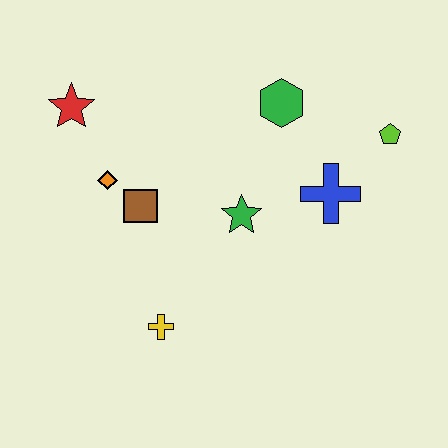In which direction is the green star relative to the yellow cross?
The green star is above the yellow cross.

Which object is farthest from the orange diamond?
The lime pentagon is farthest from the orange diamond.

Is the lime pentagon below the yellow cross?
No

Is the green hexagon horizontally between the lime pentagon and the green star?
Yes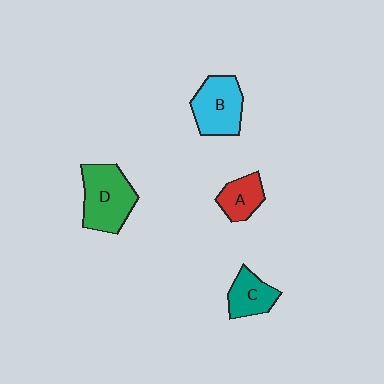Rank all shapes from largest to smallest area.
From largest to smallest: D (green), B (cyan), C (teal), A (red).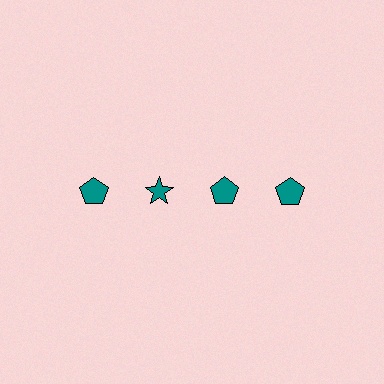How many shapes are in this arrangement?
There are 4 shapes arranged in a grid pattern.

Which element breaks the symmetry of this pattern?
The teal star in the top row, second from left column breaks the symmetry. All other shapes are teal pentagons.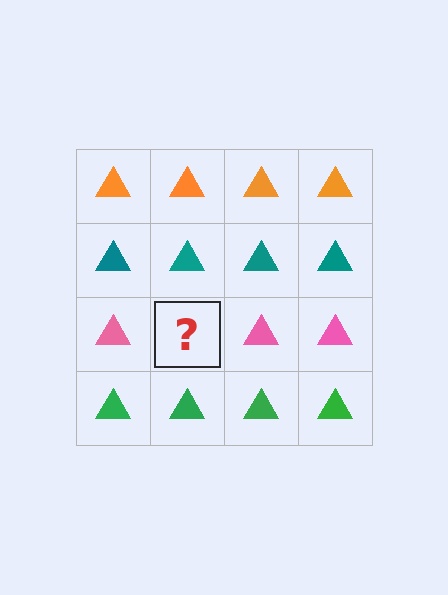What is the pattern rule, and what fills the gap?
The rule is that each row has a consistent color. The gap should be filled with a pink triangle.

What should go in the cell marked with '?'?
The missing cell should contain a pink triangle.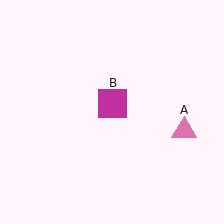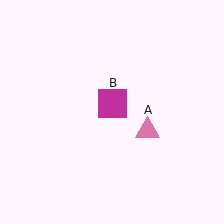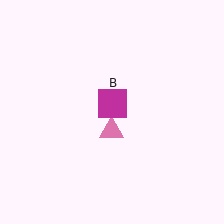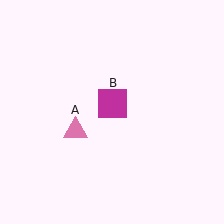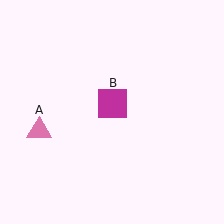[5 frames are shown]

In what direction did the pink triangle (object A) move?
The pink triangle (object A) moved left.